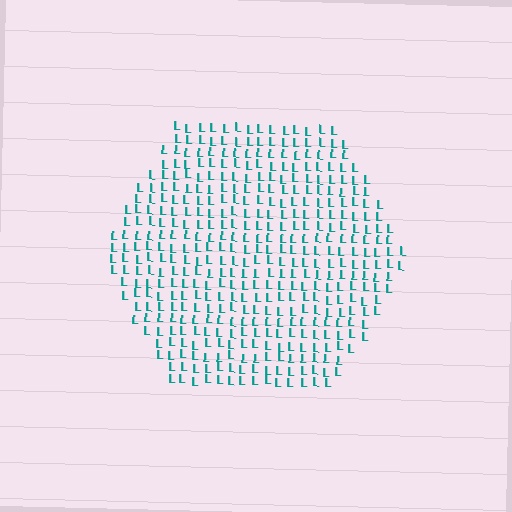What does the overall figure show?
The overall figure shows a hexagon.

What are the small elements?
The small elements are letter L's.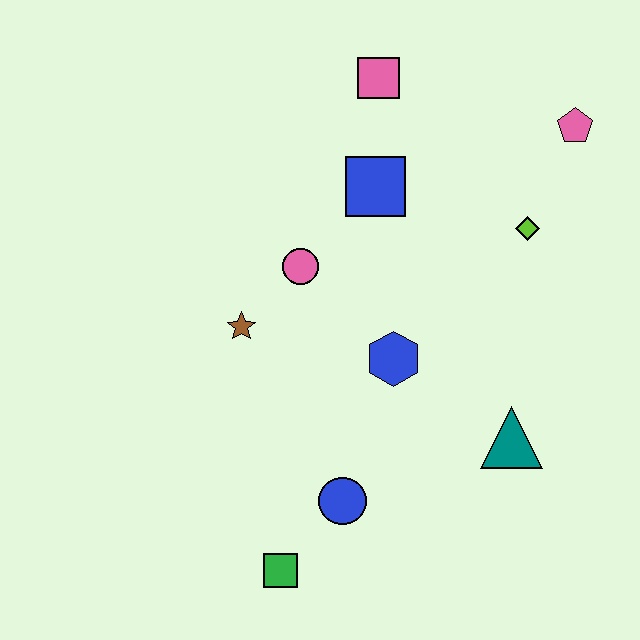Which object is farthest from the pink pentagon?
The green square is farthest from the pink pentagon.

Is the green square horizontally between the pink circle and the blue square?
No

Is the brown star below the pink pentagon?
Yes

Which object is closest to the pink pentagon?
The lime diamond is closest to the pink pentagon.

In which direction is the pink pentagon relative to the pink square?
The pink pentagon is to the right of the pink square.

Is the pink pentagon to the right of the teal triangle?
Yes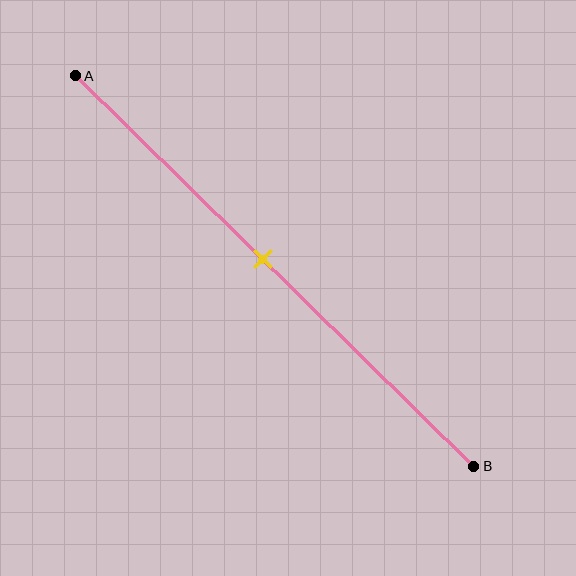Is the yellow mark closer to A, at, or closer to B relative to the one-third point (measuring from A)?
The yellow mark is closer to point B than the one-third point of segment AB.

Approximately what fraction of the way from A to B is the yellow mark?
The yellow mark is approximately 45% of the way from A to B.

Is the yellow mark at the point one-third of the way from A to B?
No, the mark is at about 45% from A, not at the 33% one-third point.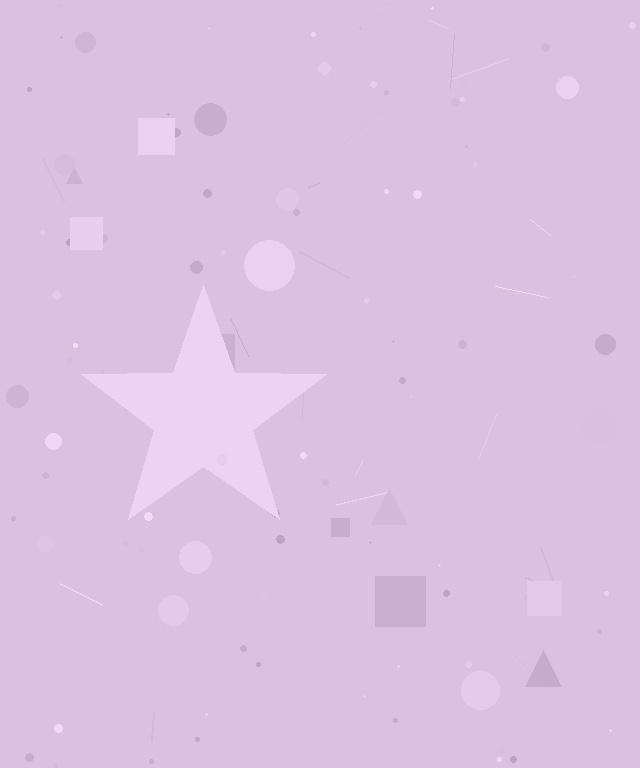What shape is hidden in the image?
A star is hidden in the image.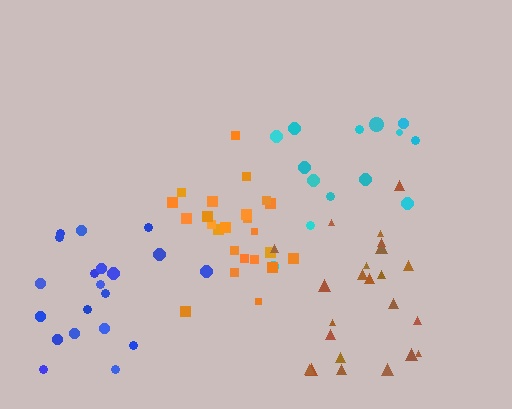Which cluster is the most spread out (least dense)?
Cyan.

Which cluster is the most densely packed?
Orange.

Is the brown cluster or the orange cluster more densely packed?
Orange.